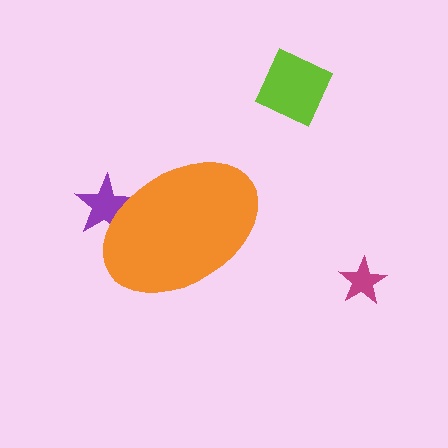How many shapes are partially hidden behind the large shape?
1 shape is partially hidden.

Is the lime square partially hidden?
No, the lime square is fully visible.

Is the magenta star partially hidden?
No, the magenta star is fully visible.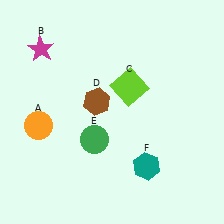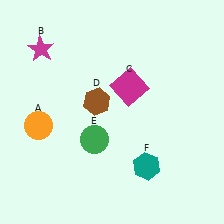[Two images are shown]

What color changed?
The square (C) changed from lime in Image 1 to magenta in Image 2.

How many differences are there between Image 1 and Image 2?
There is 1 difference between the two images.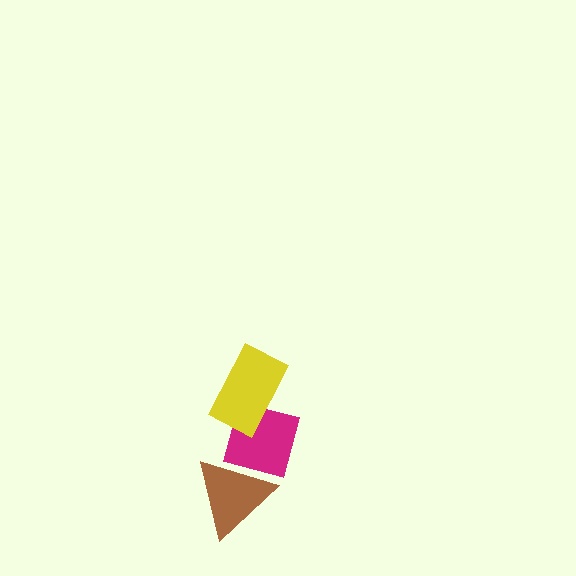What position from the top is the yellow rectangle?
The yellow rectangle is 1st from the top.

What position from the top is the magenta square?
The magenta square is 2nd from the top.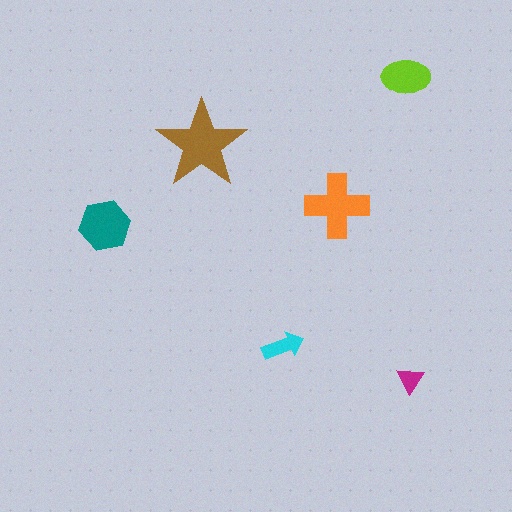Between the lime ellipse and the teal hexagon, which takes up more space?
The teal hexagon.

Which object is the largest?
The brown star.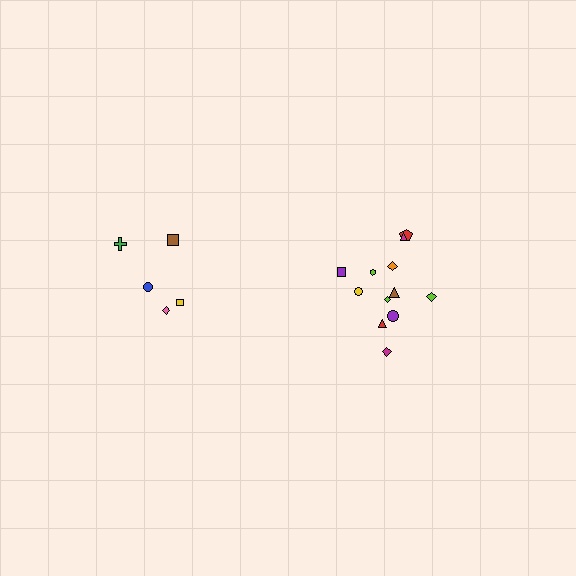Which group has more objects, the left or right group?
The right group.